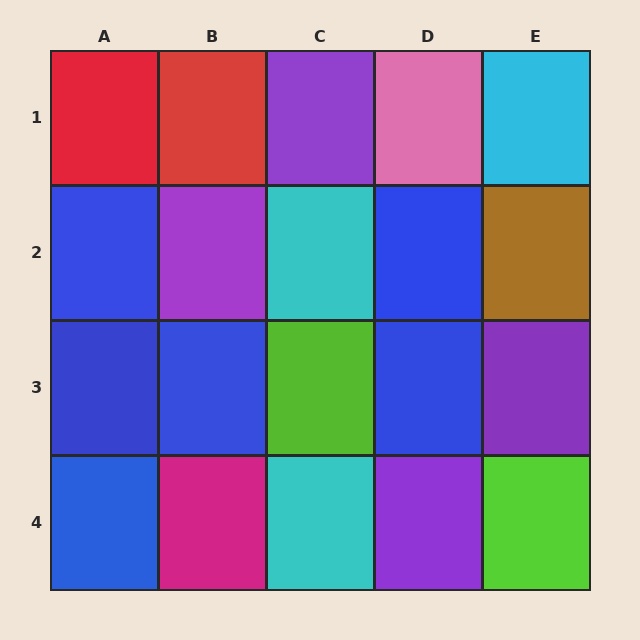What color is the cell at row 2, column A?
Blue.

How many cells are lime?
2 cells are lime.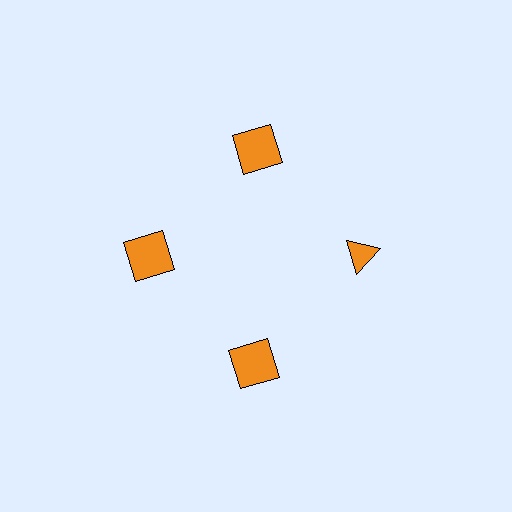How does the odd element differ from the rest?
It has a different shape: triangle instead of square.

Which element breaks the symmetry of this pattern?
The orange triangle at roughly the 3 o'clock position breaks the symmetry. All other shapes are orange squares.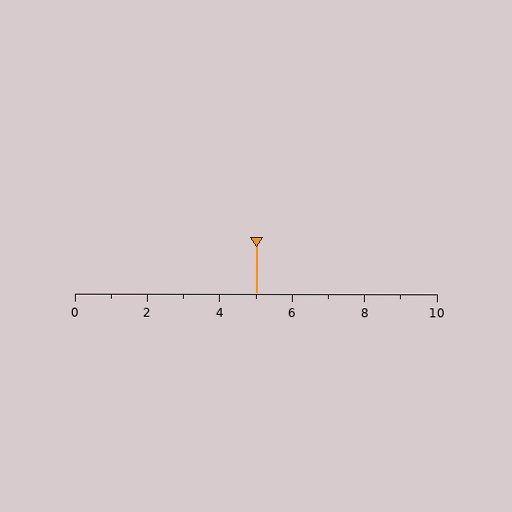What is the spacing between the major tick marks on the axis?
The major ticks are spaced 2 apart.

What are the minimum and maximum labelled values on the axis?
The axis runs from 0 to 10.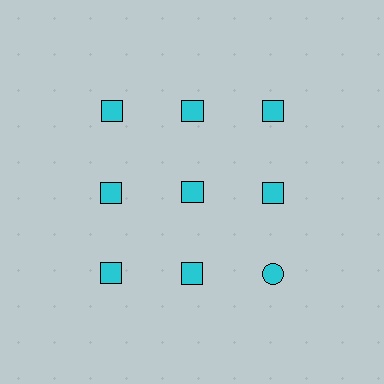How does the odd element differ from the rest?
It has a different shape: circle instead of square.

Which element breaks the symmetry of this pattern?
The cyan circle in the third row, center column breaks the symmetry. All other shapes are cyan squares.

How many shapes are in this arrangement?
There are 9 shapes arranged in a grid pattern.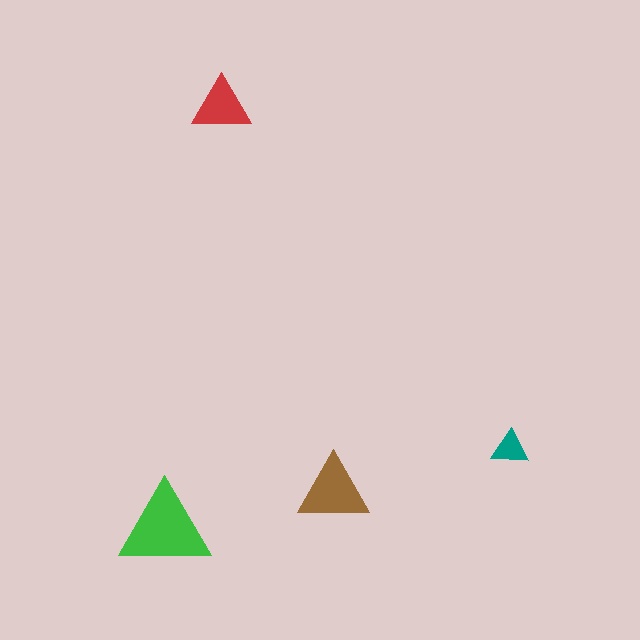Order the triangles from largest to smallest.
the green one, the brown one, the red one, the teal one.